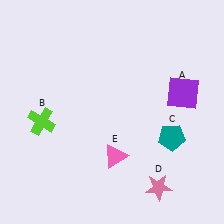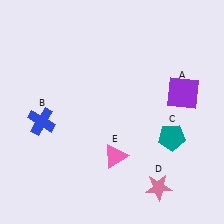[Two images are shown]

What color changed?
The cross (B) changed from lime in Image 1 to blue in Image 2.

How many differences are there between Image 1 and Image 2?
There is 1 difference between the two images.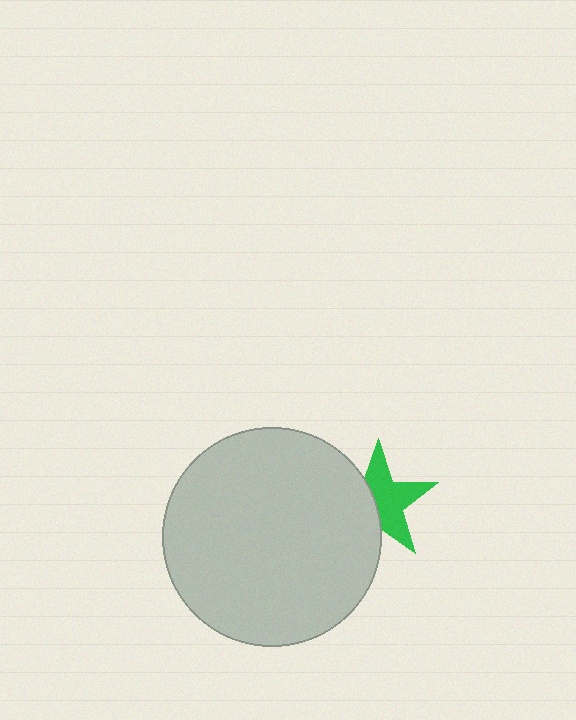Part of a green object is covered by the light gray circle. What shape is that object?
It is a star.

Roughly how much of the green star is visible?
About half of it is visible (roughly 58%).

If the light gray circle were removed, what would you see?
You would see the complete green star.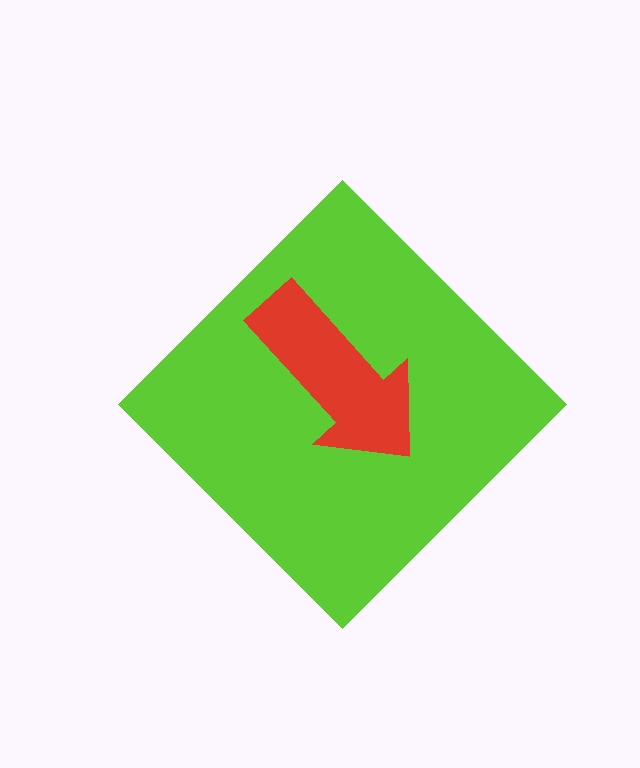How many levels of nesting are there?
2.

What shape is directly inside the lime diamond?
The red arrow.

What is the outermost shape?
The lime diamond.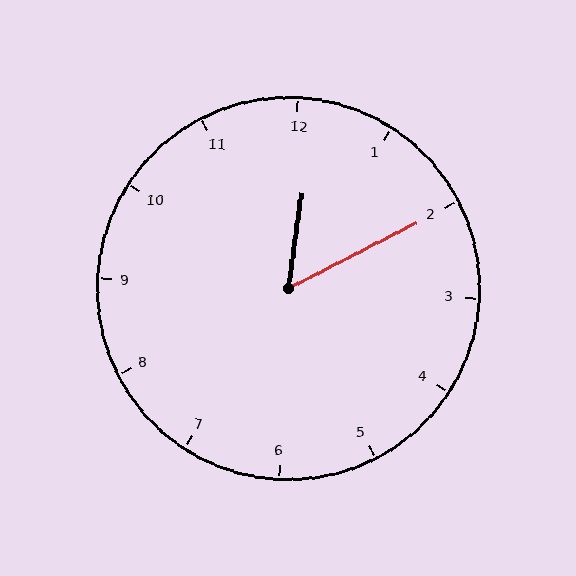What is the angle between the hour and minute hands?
Approximately 55 degrees.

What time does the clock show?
12:10.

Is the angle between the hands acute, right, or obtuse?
It is acute.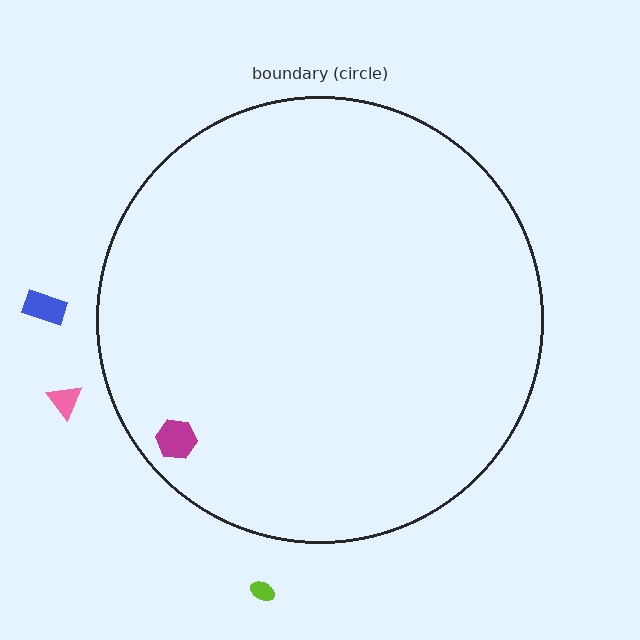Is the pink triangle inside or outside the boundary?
Outside.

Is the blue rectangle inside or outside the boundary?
Outside.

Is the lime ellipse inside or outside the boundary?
Outside.